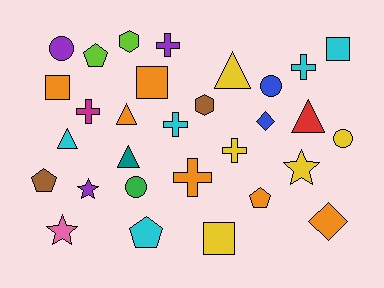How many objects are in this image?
There are 30 objects.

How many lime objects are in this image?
There are 2 lime objects.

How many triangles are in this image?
There are 5 triangles.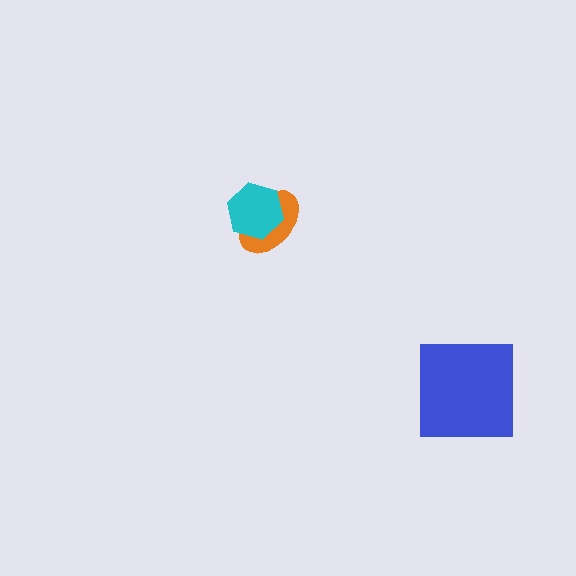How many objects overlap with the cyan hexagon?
1 object overlaps with the cyan hexagon.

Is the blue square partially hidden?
No, no other shape covers it.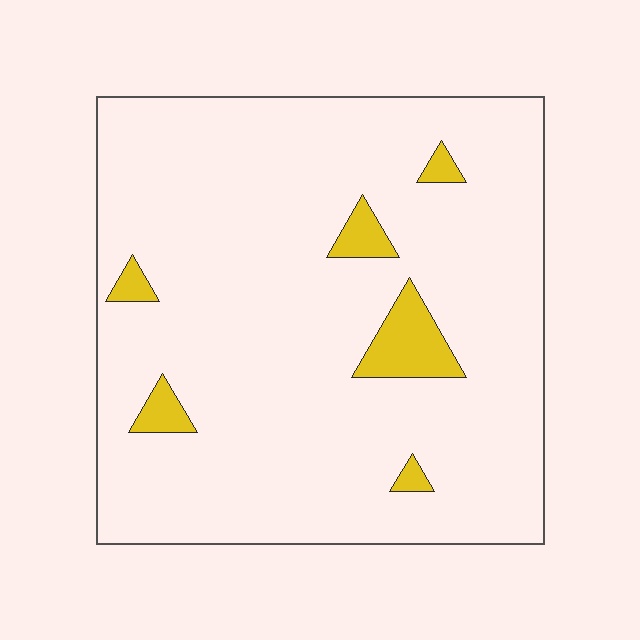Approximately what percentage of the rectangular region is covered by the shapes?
Approximately 5%.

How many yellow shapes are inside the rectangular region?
6.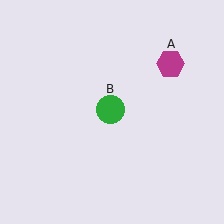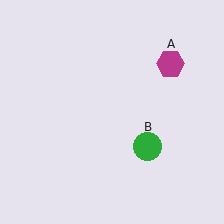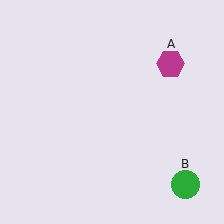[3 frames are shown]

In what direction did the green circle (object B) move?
The green circle (object B) moved down and to the right.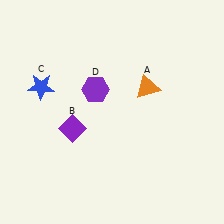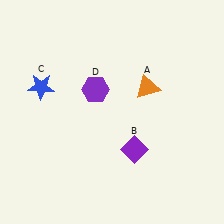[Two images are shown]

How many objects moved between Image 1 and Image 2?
1 object moved between the two images.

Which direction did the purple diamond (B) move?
The purple diamond (B) moved right.